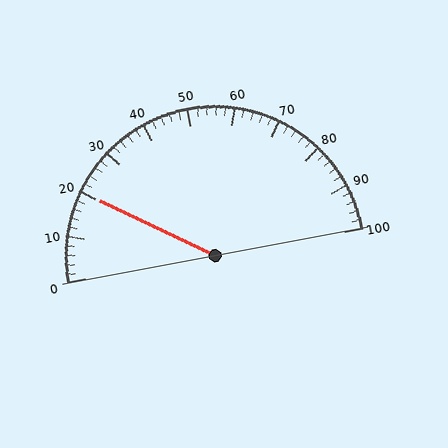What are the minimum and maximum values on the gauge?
The gauge ranges from 0 to 100.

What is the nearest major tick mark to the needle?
The nearest major tick mark is 20.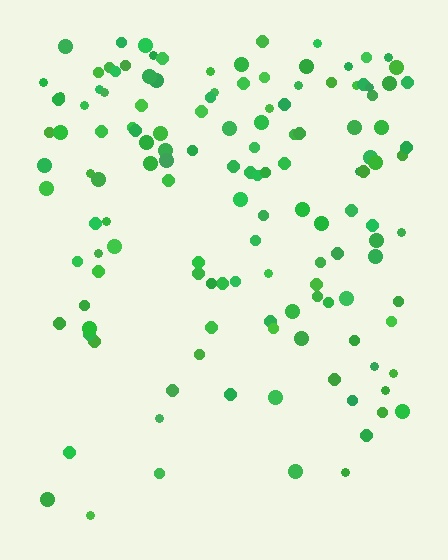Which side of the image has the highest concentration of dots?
The top.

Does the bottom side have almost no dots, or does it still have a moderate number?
Still a moderate number, just noticeably fewer than the top.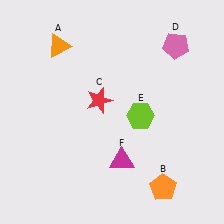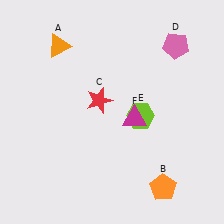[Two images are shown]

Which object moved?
The magenta triangle (F) moved up.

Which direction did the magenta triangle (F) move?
The magenta triangle (F) moved up.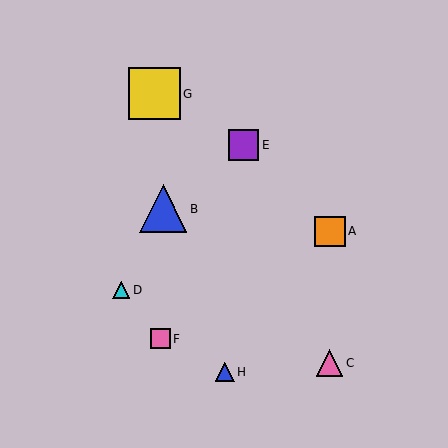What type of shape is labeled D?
Shape D is a cyan triangle.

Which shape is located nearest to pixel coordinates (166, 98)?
The yellow square (labeled G) at (155, 94) is nearest to that location.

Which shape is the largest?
The yellow square (labeled G) is the largest.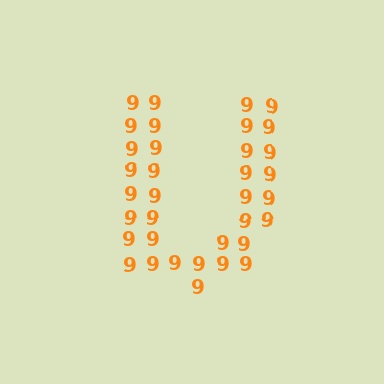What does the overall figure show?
The overall figure shows the letter U.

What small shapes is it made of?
It is made of small digit 9's.